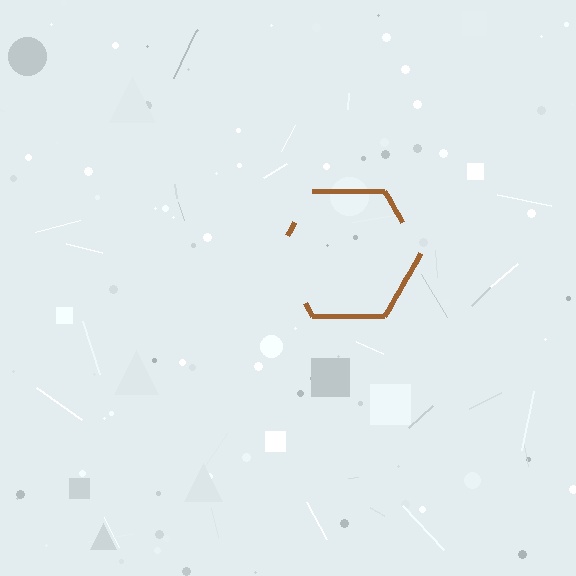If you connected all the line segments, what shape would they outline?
They would outline a hexagon.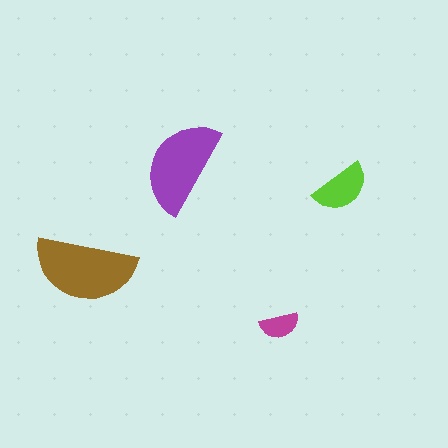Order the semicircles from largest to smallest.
the brown one, the purple one, the lime one, the magenta one.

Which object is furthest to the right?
The lime semicircle is rightmost.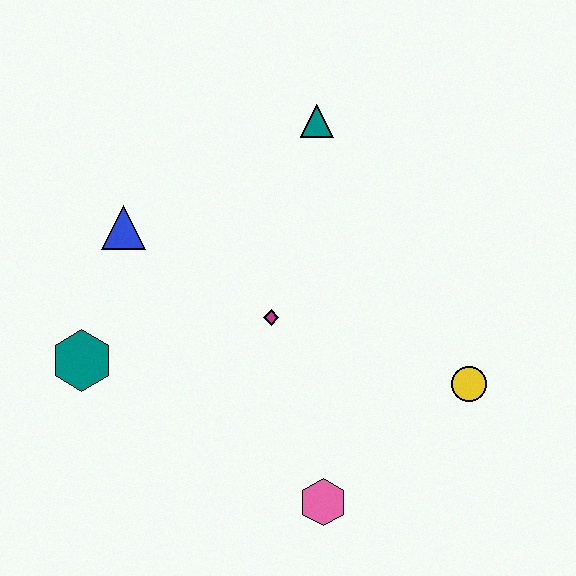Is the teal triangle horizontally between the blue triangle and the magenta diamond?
No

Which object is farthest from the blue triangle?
The yellow circle is farthest from the blue triangle.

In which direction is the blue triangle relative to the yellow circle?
The blue triangle is to the left of the yellow circle.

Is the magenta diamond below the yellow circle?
No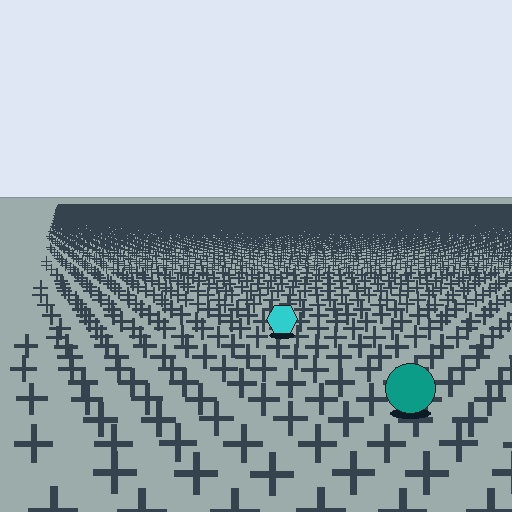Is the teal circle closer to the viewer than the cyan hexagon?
Yes. The teal circle is closer — you can tell from the texture gradient: the ground texture is coarser near it.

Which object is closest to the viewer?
The teal circle is closest. The texture marks near it are larger and more spread out.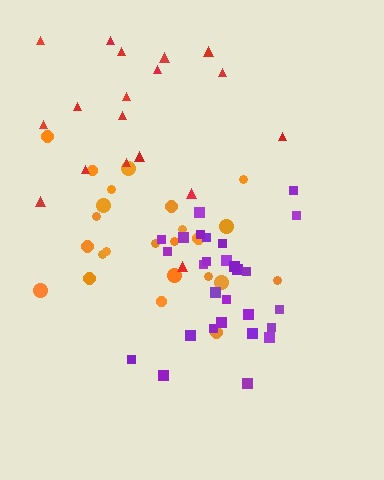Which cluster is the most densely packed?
Purple.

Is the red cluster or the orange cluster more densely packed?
Orange.